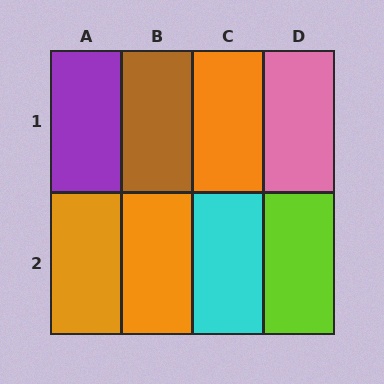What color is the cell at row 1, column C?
Orange.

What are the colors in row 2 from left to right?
Orange, orange, cyan, lime.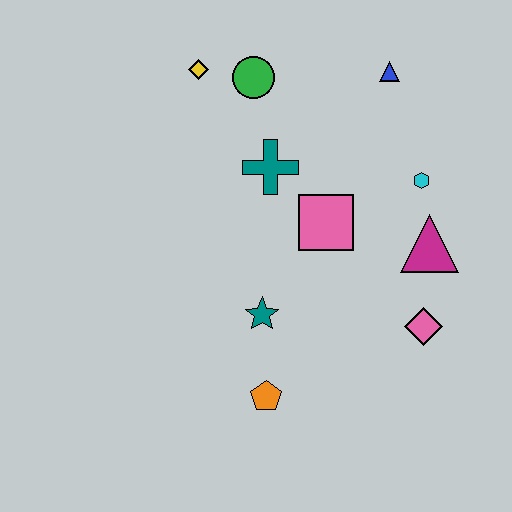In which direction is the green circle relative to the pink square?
The green circle is above the pink square.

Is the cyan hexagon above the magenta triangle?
Yes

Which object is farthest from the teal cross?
The orange pentagon is farthest from the teal cross.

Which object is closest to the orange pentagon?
The teal star is closest to the orange pentagon.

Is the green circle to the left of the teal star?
Yes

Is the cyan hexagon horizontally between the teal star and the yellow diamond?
No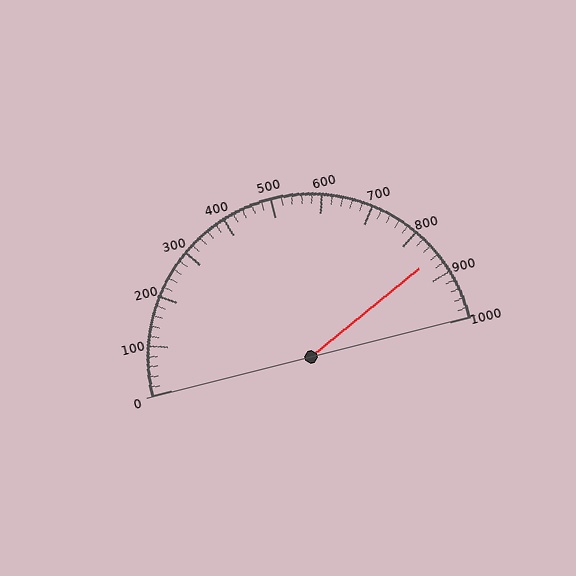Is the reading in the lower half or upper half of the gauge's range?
The reading is in the upper half of the range (0 to 1000).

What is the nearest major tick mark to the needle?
The nearest major tick mark is 900.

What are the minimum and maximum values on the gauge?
The gauge ranges from 0 to 1000.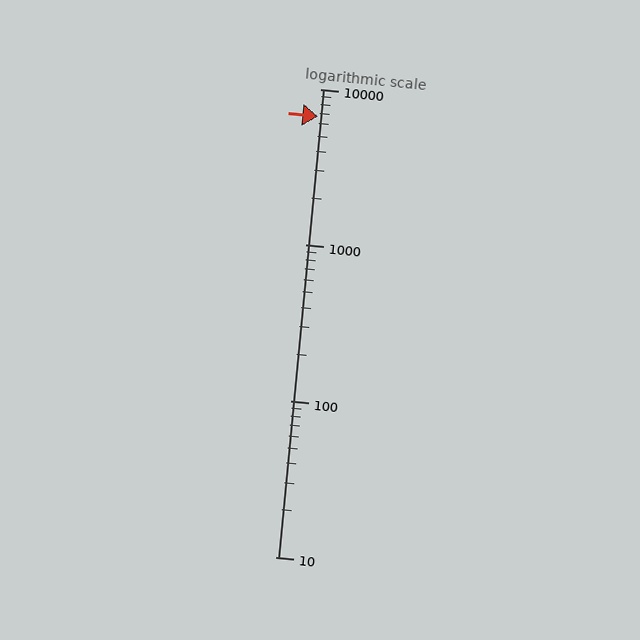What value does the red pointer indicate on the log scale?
The pointer indicates approximately 6700.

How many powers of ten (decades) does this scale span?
The scale spans 3 decades, from 10 to 10000.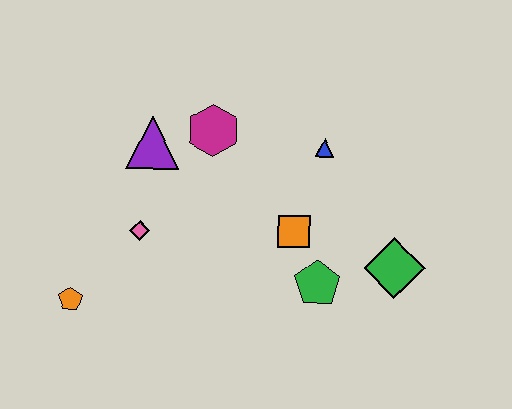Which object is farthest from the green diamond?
The orange pentagon is farthest from the green diamond.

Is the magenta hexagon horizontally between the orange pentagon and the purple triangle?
No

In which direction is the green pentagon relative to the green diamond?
The green pentagon is to the left of the green diamond.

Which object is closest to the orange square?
The green pentagon is closest to the orange square.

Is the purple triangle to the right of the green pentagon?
No